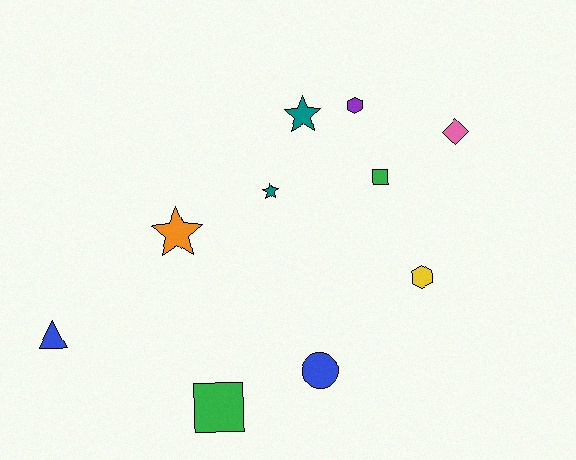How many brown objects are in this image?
There are no brown objects.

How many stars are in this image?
There are 3 stars.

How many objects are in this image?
There are 10 objects.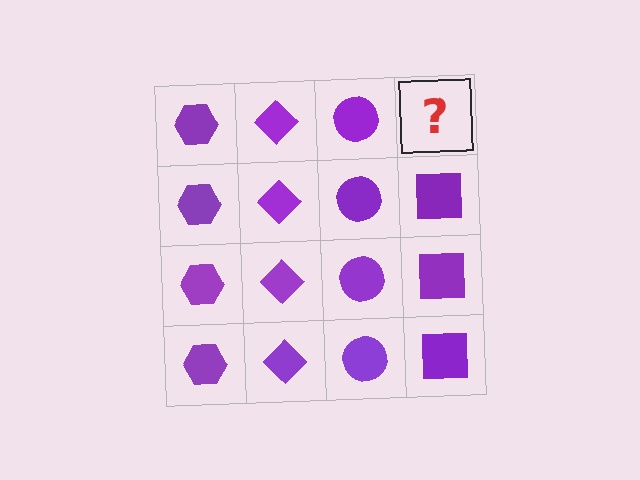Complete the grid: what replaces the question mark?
The question mark should be replaced with a purple square.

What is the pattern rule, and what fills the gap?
The rule is that each column has a consistent shape. The gap should be filled with a purple square.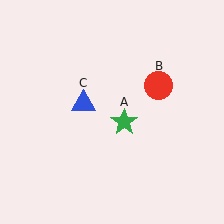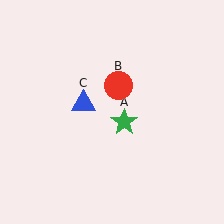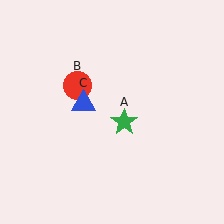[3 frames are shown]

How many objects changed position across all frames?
1 object changed position: red circle (object B).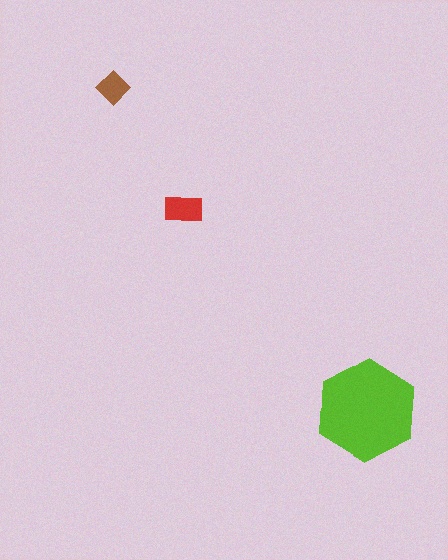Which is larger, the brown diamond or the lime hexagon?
The lime hexagon.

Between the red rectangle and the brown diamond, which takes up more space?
The red rectangle.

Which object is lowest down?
The lime hexagon is bottommost.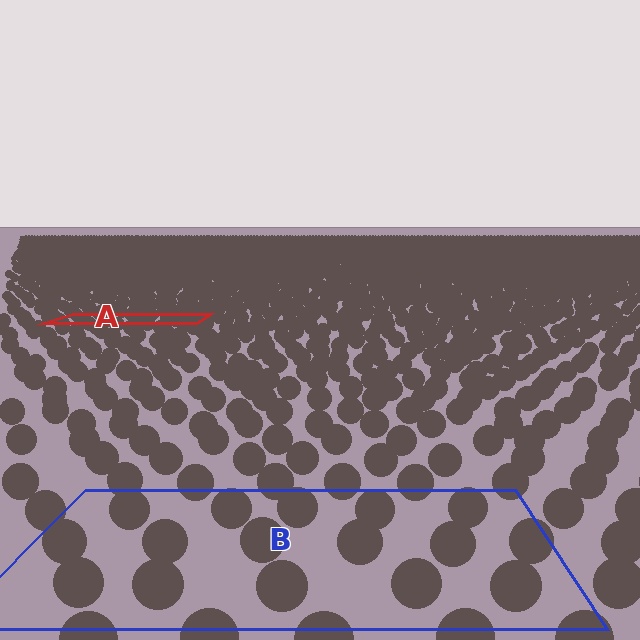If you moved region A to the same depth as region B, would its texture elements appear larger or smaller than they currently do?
They would appear larger. At a closer depth, the same texture elements are projected at a bigger on-screen size.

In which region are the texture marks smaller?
The texture marks are smaller in region A, because it is farther away.